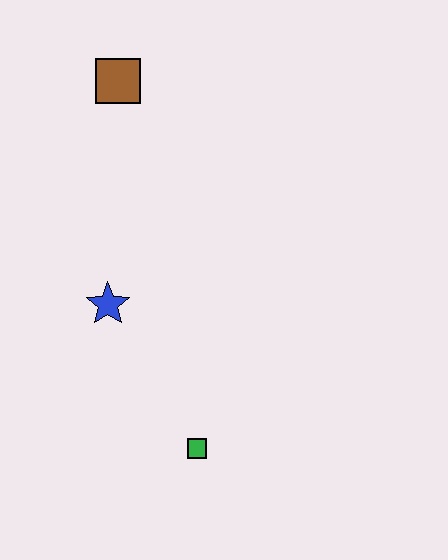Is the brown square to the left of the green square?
Yes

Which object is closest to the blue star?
The green square is closest to the blue star.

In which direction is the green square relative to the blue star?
The green square is below the blue star.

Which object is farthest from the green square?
The brown square is farthest from the green square.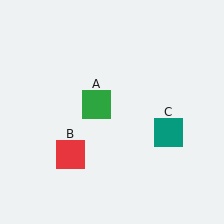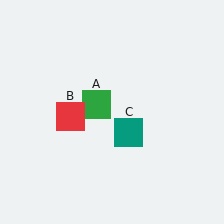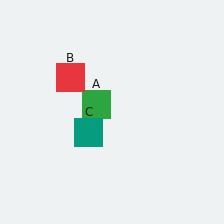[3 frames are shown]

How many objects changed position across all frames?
2 objects changed position: red square (object B), teal square (object C).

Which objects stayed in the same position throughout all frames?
Green square (object A) remained stationary.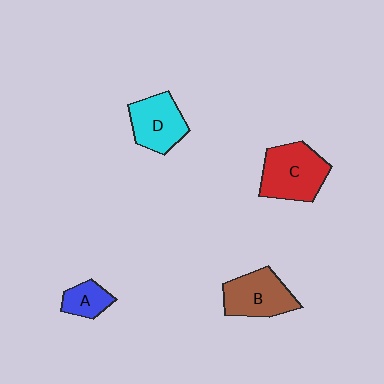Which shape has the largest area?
Shape C (red).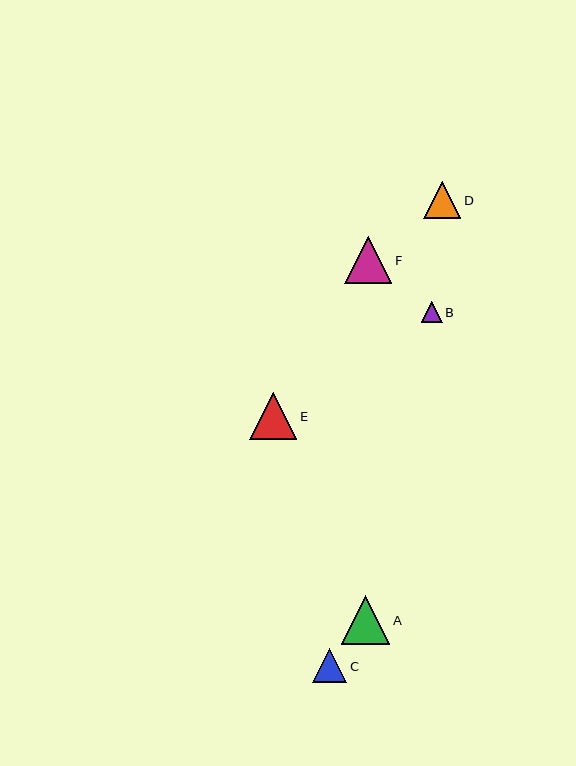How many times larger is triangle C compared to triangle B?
Triangle C is approximately 1.6 times the size of triangle B.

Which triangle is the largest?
Triangle A is the largest with a size of approximately 48 pixels.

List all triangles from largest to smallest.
From largest to smallest: A, F, E, D, C, B.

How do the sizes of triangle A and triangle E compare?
Triangle A and triangle E are approximately the same size.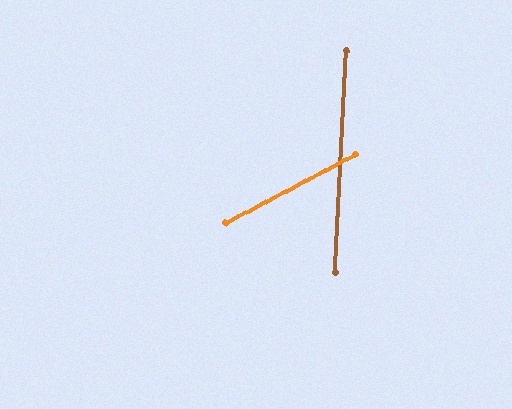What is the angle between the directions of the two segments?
Approximately 59 degrees.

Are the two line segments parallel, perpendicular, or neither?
Neither parallel nor perpendicular — they differ by about 59°.